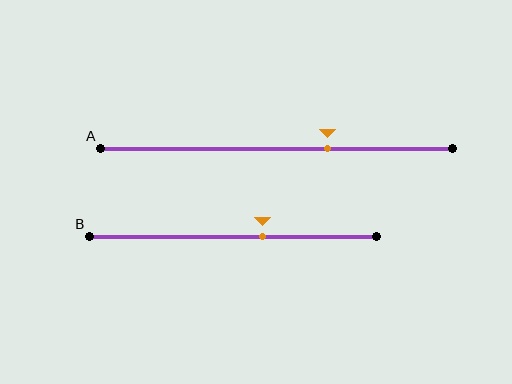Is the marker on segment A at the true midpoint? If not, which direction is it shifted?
No, the marker on segment A is shifted to the right by about 15% of the segment length.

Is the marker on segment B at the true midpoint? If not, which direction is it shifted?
No, the marker on segment B is shifted to the right by about 10% of the segment length.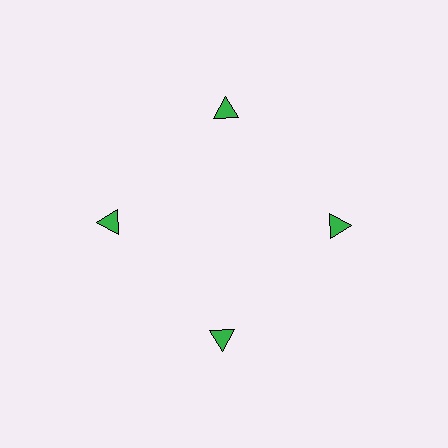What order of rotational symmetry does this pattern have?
This pattern has 4-fold rotational symmetry.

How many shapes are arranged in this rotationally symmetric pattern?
There are 4 shapes, arranged in 4 groups of 1.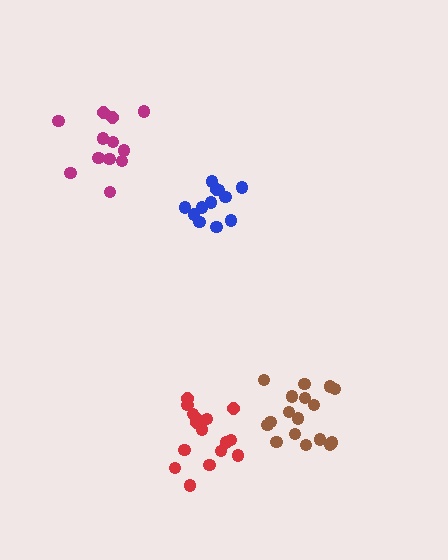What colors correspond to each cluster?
The clusters are colored: brown, blue, red, magenta.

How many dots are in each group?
Group 1: 17 dots, Group 2: 12 dots, Group 3: 16 dots, Group 4: 12 dots (57 total).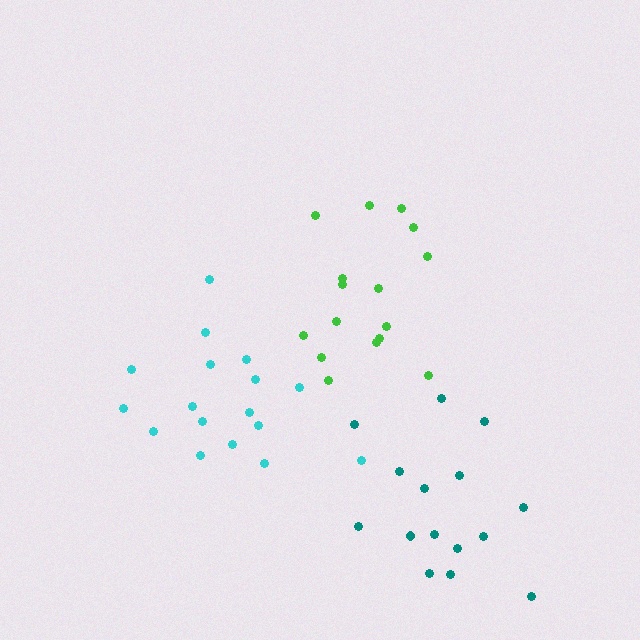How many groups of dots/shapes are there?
There are 3 groups.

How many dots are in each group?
Group 1: 17 dots, Group 2: 15 dots, Group 3: 16 dots (48 total).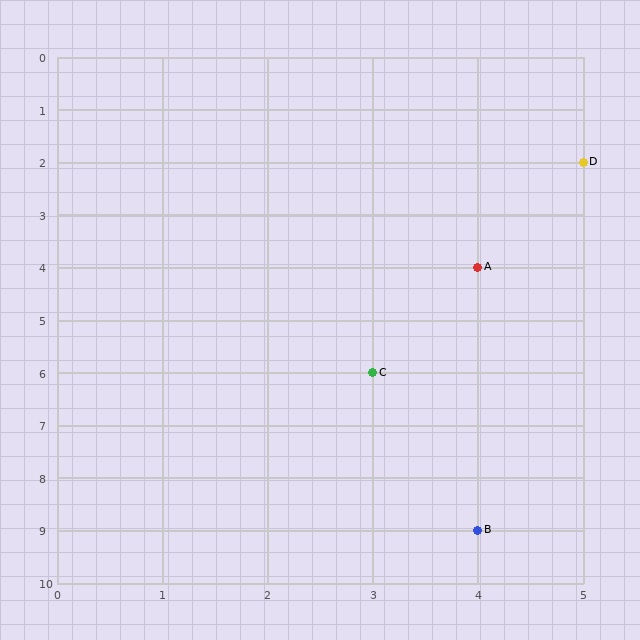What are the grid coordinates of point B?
Point B is at grid coordinates (4, 9).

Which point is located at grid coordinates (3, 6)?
Point C is at (3, 6).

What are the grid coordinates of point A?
Point A is at grid coordinates (4, 4).